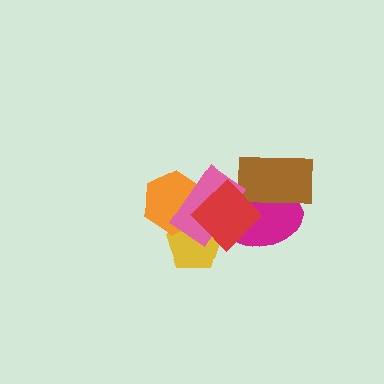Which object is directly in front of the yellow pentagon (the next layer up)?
The orange hexagon is directly in front of the yellow pentagon.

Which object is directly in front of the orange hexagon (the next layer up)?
The pink rectangle is directly in front of the orange hexagon.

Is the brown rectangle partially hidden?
Yes, it is partially covered by another shape.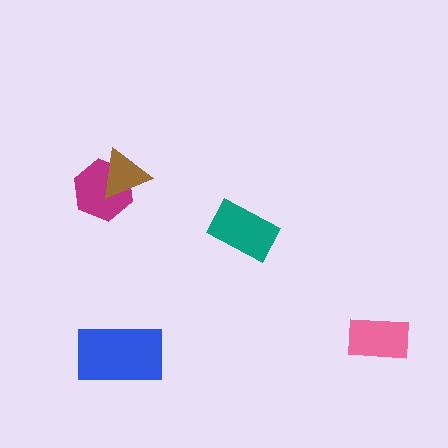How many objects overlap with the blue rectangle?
0 objects overlap with the blue rectangle.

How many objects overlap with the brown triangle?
1 object overlaps with the brown triangle.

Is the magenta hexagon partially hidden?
Yes, it is partially covered by another shape.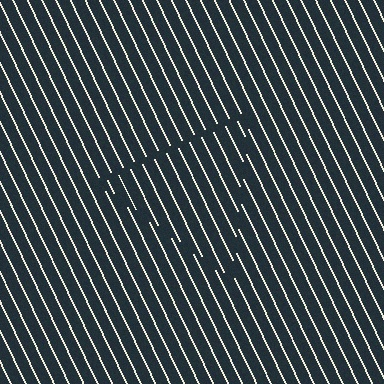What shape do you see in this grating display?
An illusory triangle. The interior of the shape contains the same grating, shifted by half a period — the contour is defined by the phase discontinuity where line-ends from the inner and outer gratings abut.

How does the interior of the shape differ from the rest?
The interior of the shape contains the same grating, shifted by half a period — the contour is defined by the phase discontinuity where line-ends from the inner and outer gratings abut.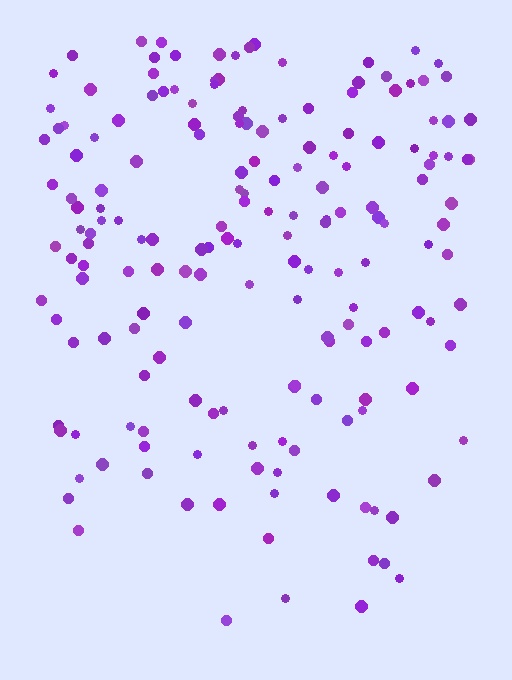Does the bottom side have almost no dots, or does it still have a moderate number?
Still a moderate number, just noticeably fewer than the top.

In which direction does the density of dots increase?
From bottom to top, with the top side densest.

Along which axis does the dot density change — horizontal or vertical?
Vertical.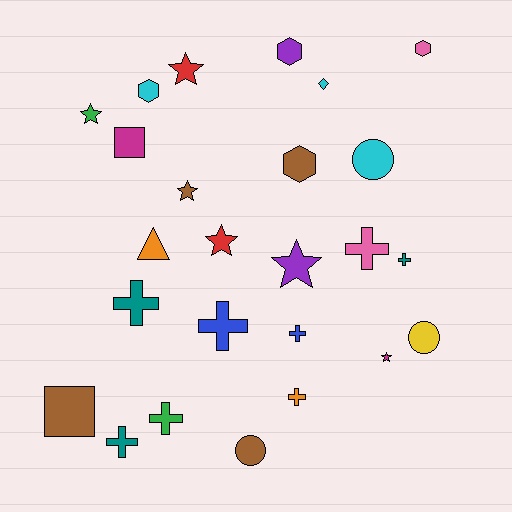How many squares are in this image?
There are 2 squares.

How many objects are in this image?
There are 25 objects.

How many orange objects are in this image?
There are 2 orange objects.